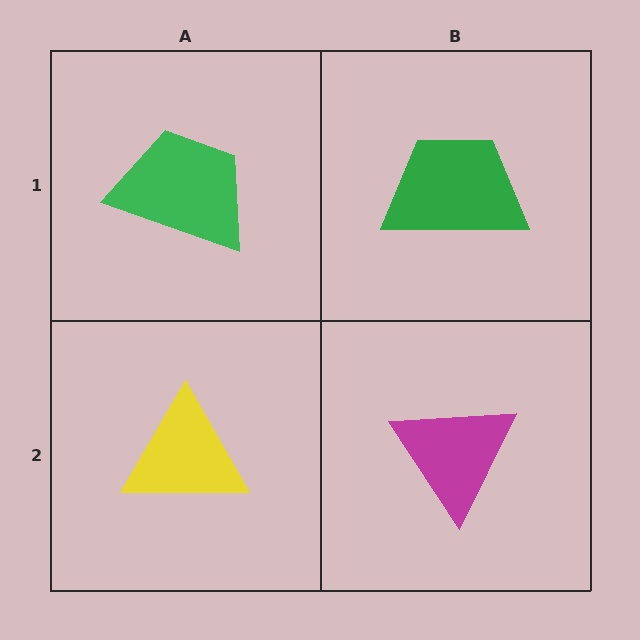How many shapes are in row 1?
2 shapes.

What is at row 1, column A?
A green trapezoid.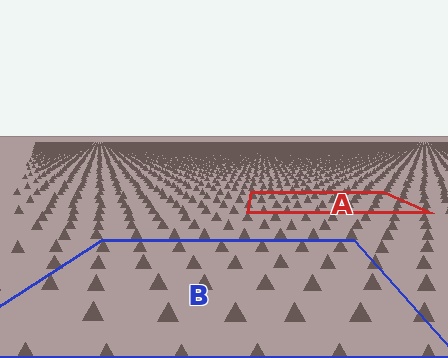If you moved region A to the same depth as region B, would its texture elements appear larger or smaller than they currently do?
They would appear larger. At a closer depth, the same texture elements are projected at a bigger on-screen size.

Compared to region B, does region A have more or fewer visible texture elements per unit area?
Region A has more texture elements per unit area — they are packed more densely because it is farther away.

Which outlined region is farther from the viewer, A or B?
Region A is farther from the viewer — the texture elements inside it appear smaller and more densely packed.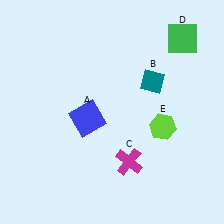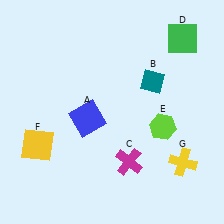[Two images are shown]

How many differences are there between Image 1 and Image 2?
There are 2 differences between the two images.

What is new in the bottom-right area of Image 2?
A yellow cross (G) was added in the bottom-right area of Image 2.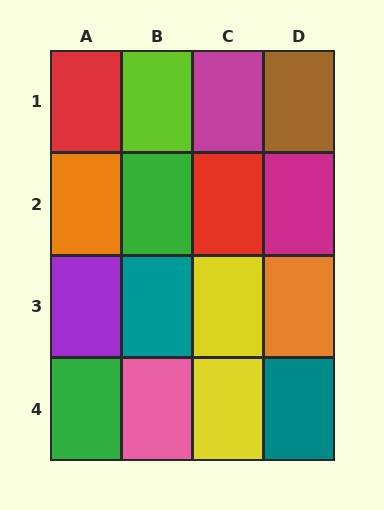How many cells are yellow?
2 cells are yellow.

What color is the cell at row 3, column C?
Yellow.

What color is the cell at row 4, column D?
Teal.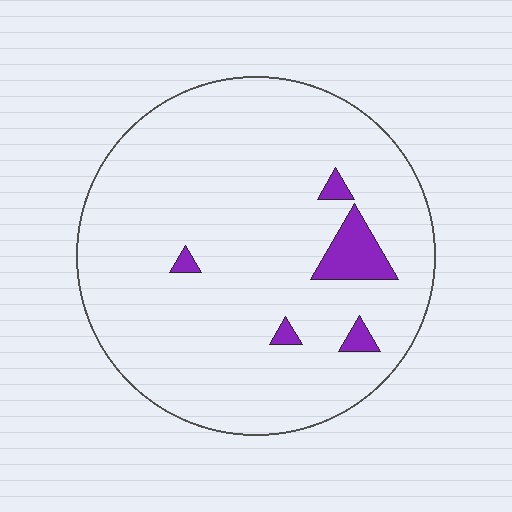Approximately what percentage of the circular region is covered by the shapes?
Approximately 5%.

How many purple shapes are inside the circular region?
5.